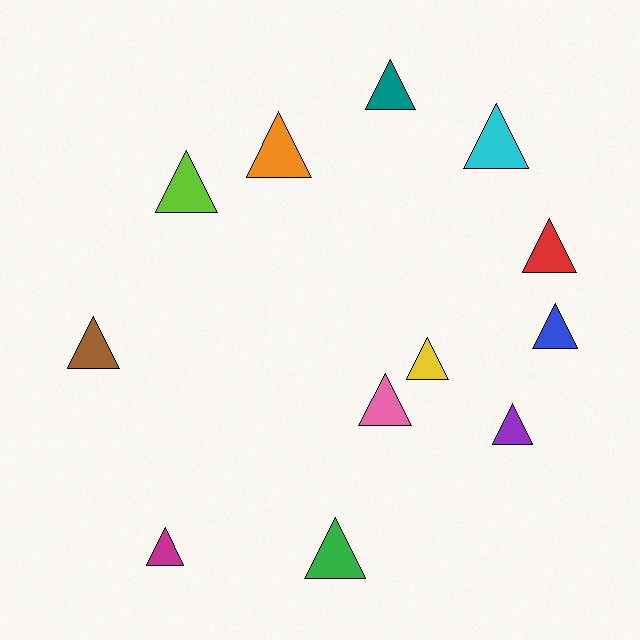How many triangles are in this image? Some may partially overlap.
There are 12 triangles.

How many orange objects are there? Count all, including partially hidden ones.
There is 1 orange object.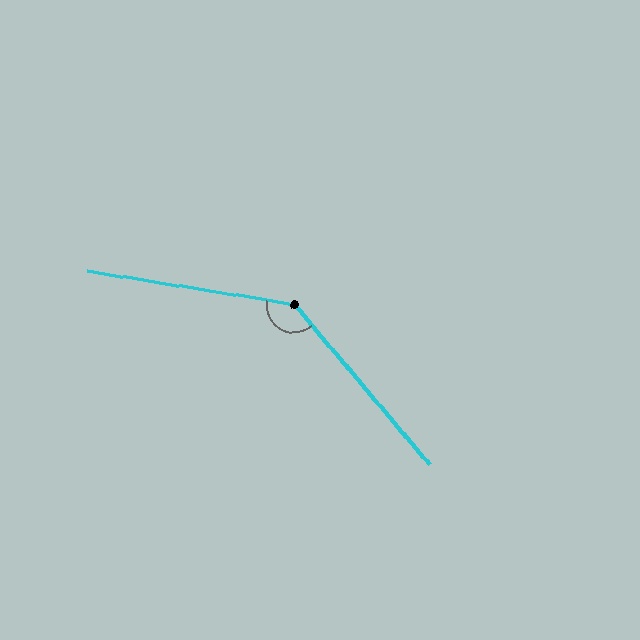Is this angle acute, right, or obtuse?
It is obtuse.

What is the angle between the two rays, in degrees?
Approximately 139 degrees.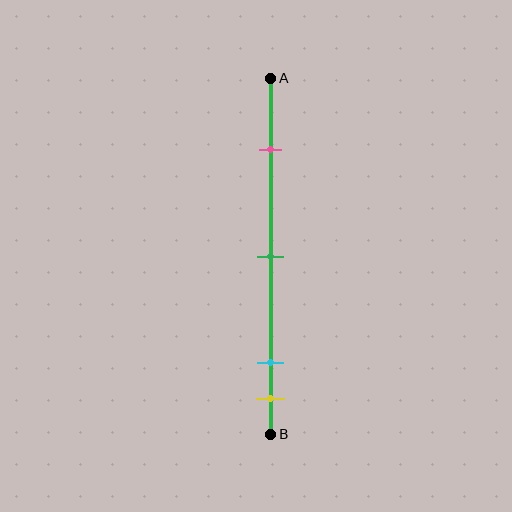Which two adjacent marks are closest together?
The cyan and yellow marks are the closest adjacent pair.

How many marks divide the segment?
There are 4 marks dividing the segment.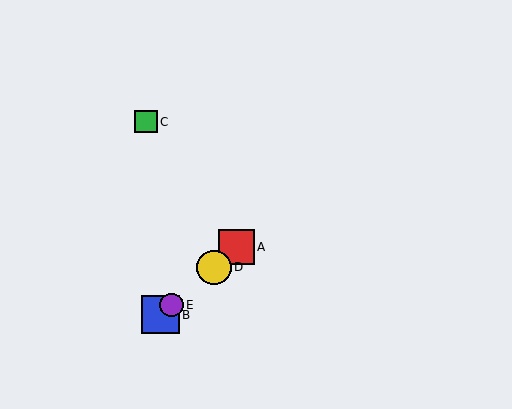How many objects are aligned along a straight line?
4 objects (A, B, D, E) are aligned along a straight line.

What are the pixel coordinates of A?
Object A is at (237, 247).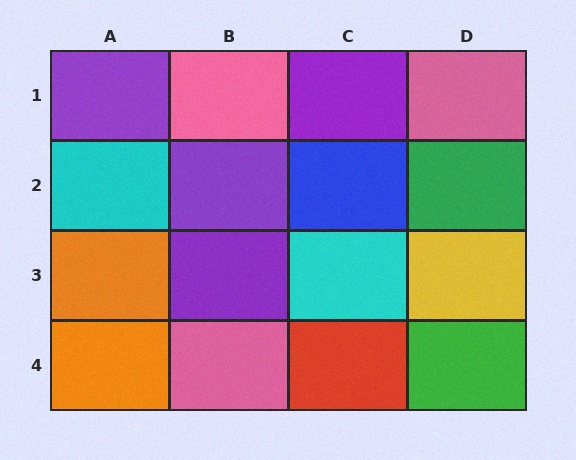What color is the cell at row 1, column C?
Purple.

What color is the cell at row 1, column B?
Pink.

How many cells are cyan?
2 cells are cyan.